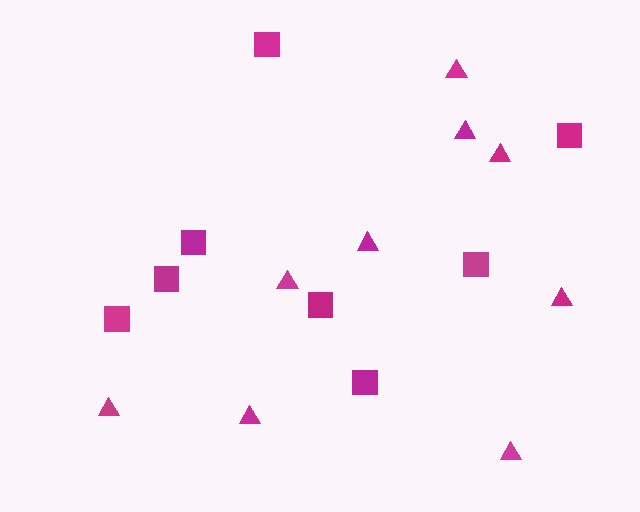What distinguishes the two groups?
There are 2 groups: one group of squares (8) and one group of triangles (9).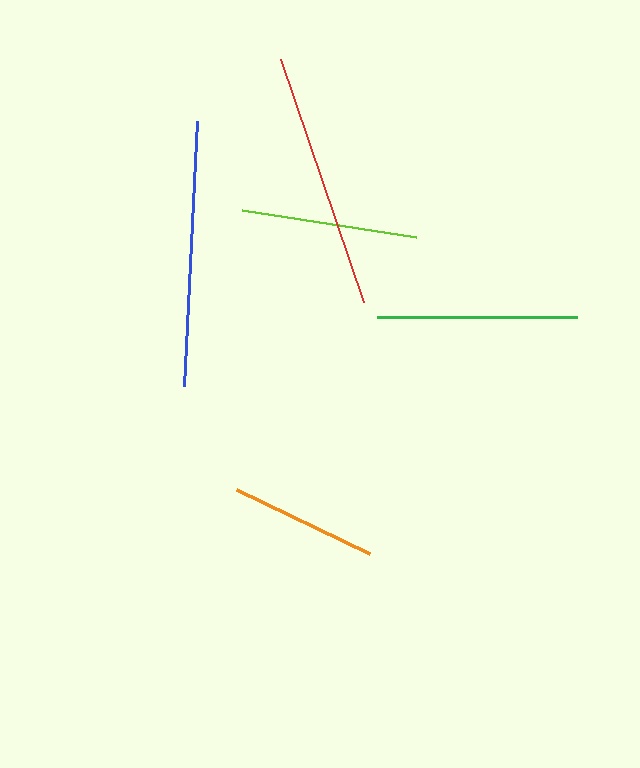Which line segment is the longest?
The blue line is the longest at approximately 265 pixels.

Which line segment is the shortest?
The orange line is the shortest at approximately 148 pixels.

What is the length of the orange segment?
The orange segment is approximately 148 pixels long.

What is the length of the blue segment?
The blue segment is approximately 265 pixels long.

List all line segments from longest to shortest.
From longest to shortest: blue, red, green, lime, orange.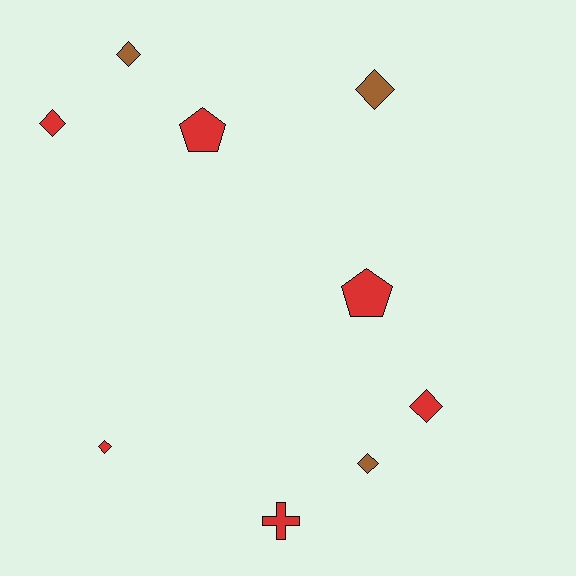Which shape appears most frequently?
Diamond, with 6 objects.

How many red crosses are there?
There is 1 red cross.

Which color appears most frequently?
Red, with 6 objects.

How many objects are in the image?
There are 9 objects.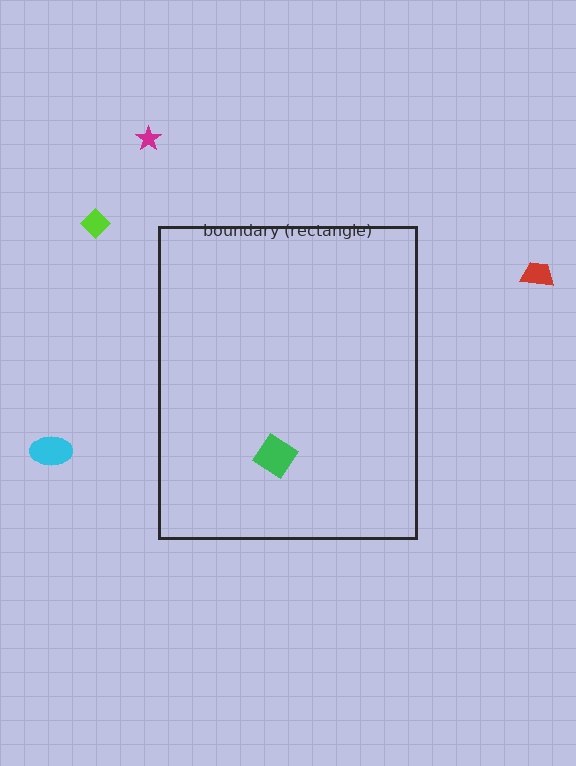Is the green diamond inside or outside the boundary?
Inside.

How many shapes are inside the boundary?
1 inside, 4 outside.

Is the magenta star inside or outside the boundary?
Outside.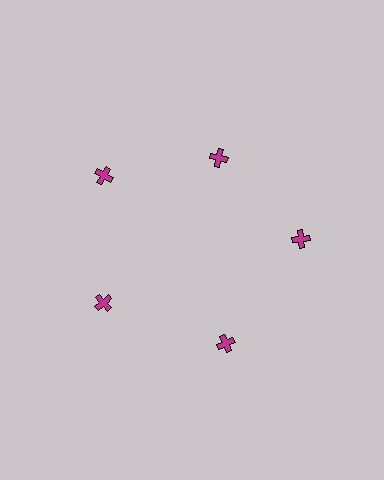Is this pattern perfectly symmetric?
No. The 5 magenta crosses are arranged in a ring, but one element near the 1 o'clock position is pulled inward toward the center, breaking the 5-fold rotational symmetry.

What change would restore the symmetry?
The symmetry would be restored by moving it outward, back onto the ring so that all 5 crosses sit at equal angles and equal distance from the center.